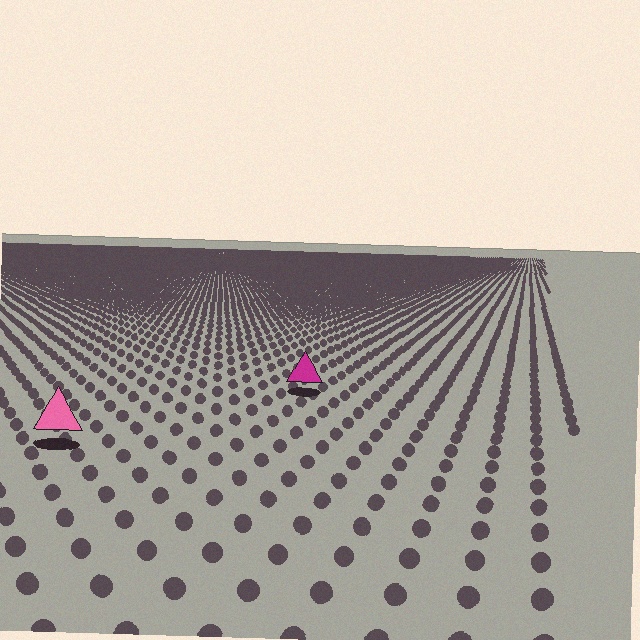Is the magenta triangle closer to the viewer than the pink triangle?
No. The pink triangle is closer — you can tell from the texture gradient: the ground texture is coarser near it.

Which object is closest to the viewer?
The pink triangle is closest. The texture marks near it are larger and more spread out.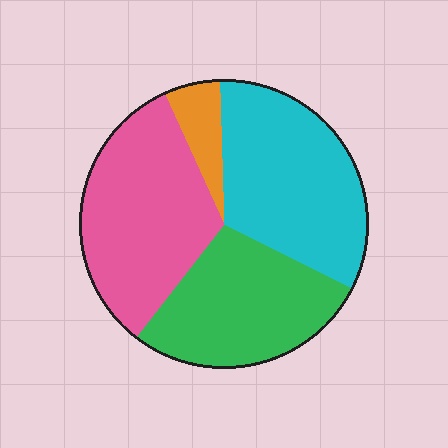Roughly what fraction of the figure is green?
Green covers 28% of the figure.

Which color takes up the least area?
Orange, at roughly 5%.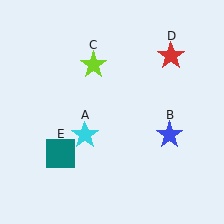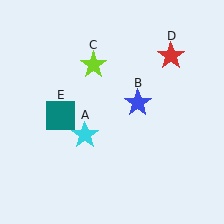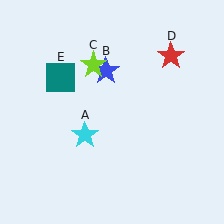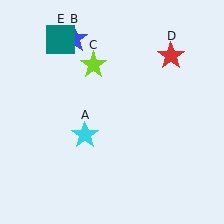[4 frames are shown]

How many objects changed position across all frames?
2 objects changed position: blue star (object B), teal square (object E).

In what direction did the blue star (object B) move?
The blue star (object B) moved up and to the left.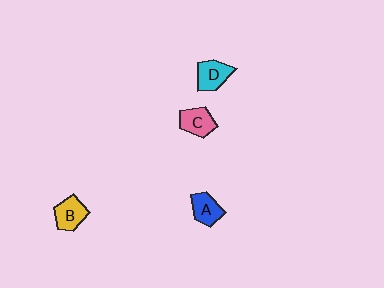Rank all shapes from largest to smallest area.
From largest to smallest: D (cyan), B (yellow), C (pink), A (blue).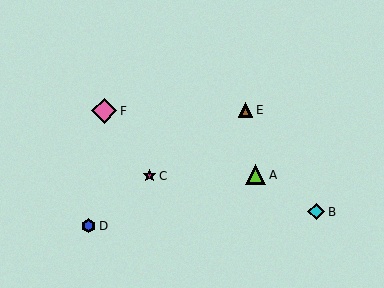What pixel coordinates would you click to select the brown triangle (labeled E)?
Click at (246, 110) to select the brown triangle E.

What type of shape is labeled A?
Shape A is a lime triangle.